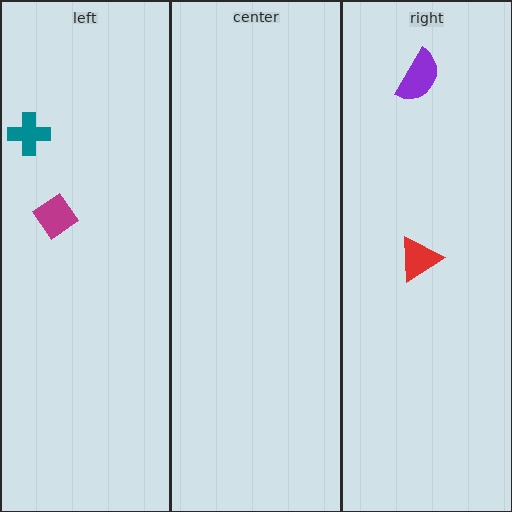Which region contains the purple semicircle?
The right region.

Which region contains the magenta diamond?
The left region.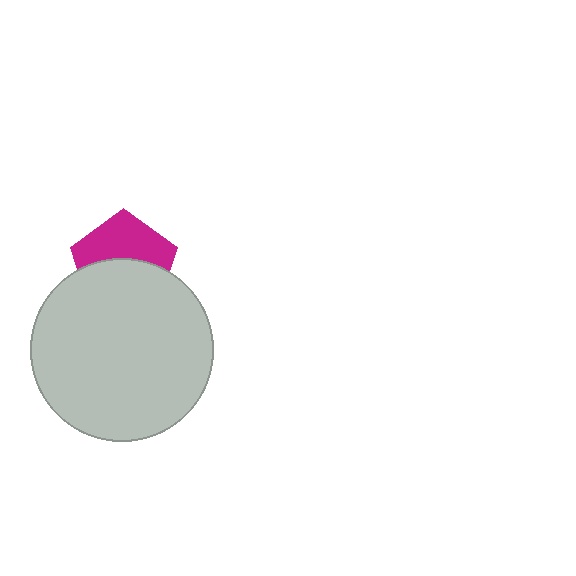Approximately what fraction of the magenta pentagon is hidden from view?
Roughly 53% of the magenta pentagon is hidden behind the light gray circle.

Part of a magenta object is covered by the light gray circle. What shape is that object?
It is a pentagon.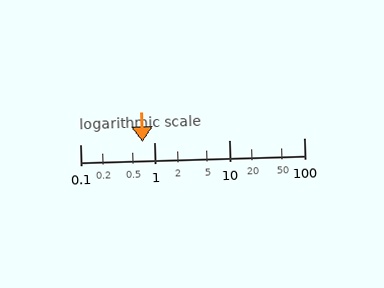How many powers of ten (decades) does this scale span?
The scale spans 3 decades, from 0.1 to 100.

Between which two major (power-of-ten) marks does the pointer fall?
The pointer is between 0.1 and 1.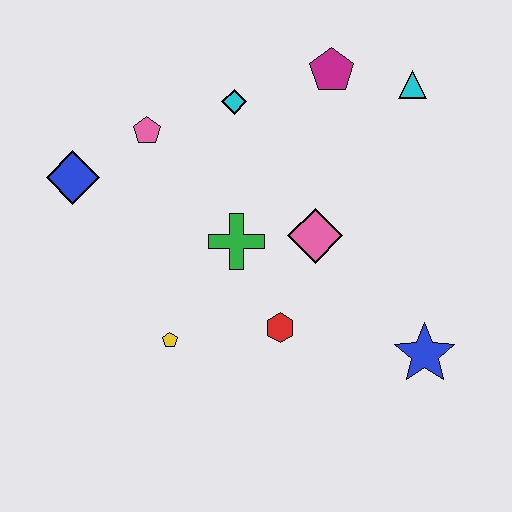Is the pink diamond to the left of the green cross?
No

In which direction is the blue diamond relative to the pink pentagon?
The blue diamond is to the left of the pink pentagon.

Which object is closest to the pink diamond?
The green cross is closest to the pink diamond.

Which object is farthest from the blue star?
The blue diamond is farthest from the blue star.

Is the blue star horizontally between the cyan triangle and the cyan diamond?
No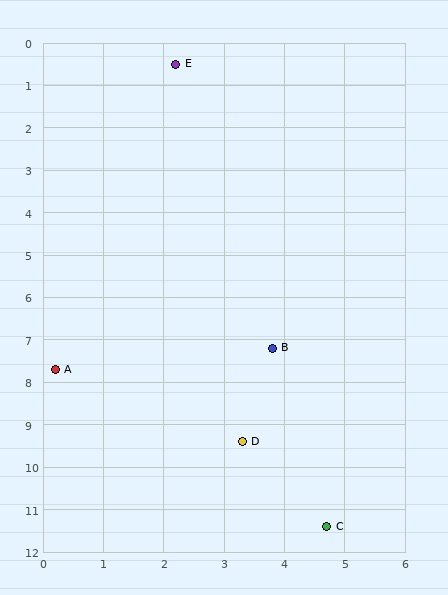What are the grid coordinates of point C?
Point C is at approximately (4.7, 11.4).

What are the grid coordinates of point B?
Point B is at approximately (3.8, 7.2).